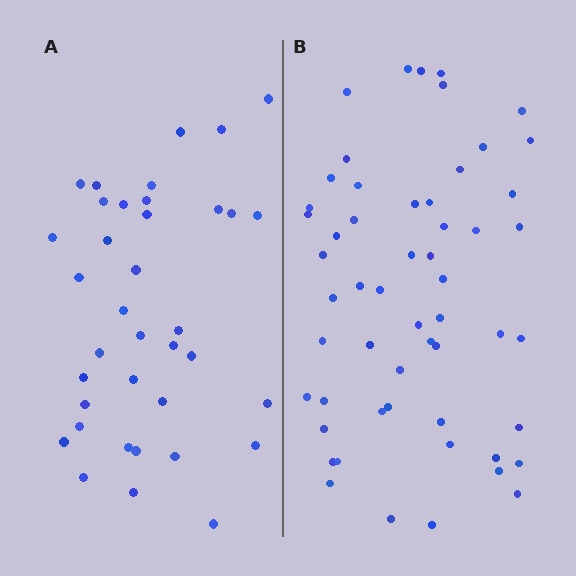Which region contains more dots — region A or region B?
Region B (the right region) has more dots.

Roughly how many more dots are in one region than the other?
Region B has approximately 20 more dots than region A.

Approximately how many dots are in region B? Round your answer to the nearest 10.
About 60 dots. (The exact count is 55, which rounds to 60.)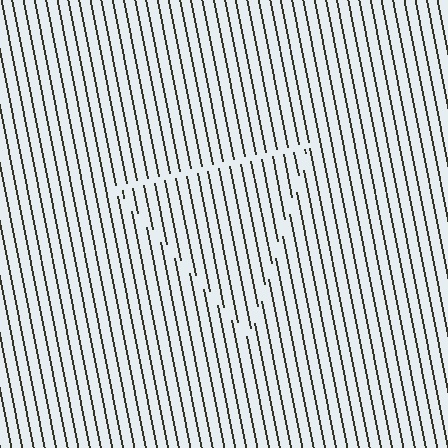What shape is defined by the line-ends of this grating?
An illusory triangle. The interior of the shape contains the same grating, shifted by half a period — the contour is defined by the phase discontinuity where line-ends from the inner and outer gratings abut.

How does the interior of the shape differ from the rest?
The interior of the shape contains the same grating, shifted by half a period — the contour is defined by the phase discontinuity where line-ends from the inner and outer gratings abut.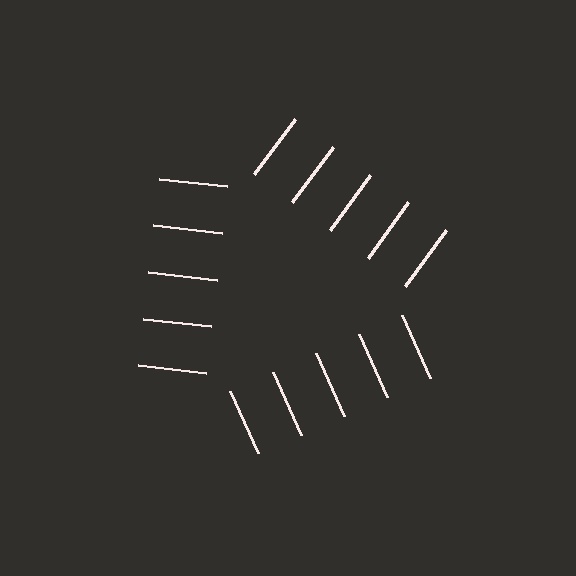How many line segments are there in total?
15 — 5 along each of the 3 edges.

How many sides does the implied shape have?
3 sides — the line-ends trace a triangle.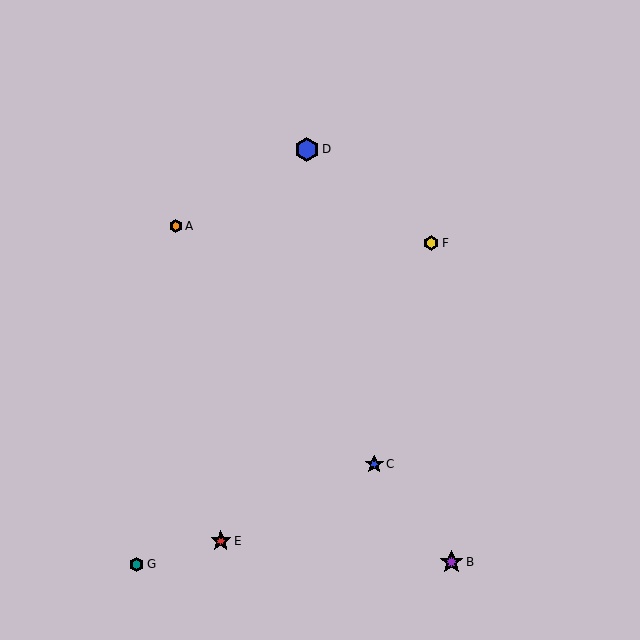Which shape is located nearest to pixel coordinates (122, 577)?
The teal hexagon (labeled G) at (136, 564) is nearest to that location.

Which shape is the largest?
The blue hexagon (labeled D) is the largest.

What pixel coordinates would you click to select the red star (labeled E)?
Click at (221, 541) to select the red star E.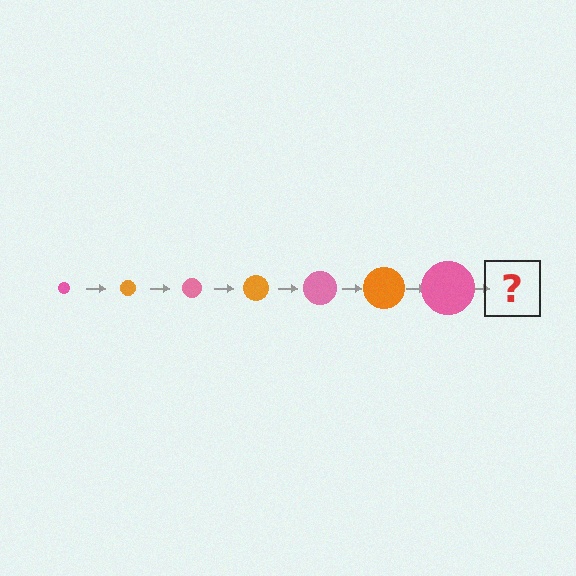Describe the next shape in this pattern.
It should be an orange circle, larger than the previous one.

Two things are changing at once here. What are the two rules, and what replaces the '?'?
The two rules are that the circle grows larger each step and the color cycles through pink and orange. The '?' should be an orange circle, larger than the previous one.